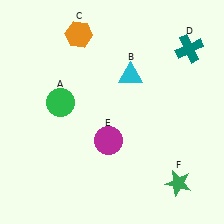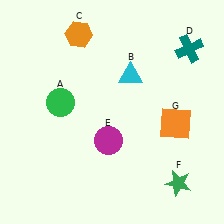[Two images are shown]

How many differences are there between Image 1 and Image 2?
There is 1 difference between the two images.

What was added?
An orange square (G) was added in Image 2.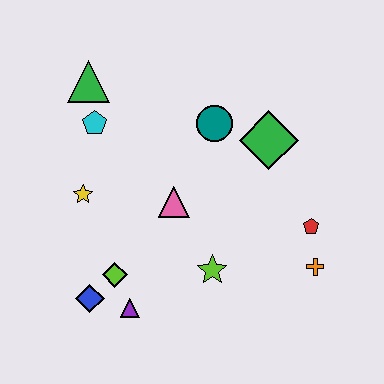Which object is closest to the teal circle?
The green diamond is closest to the teal circle.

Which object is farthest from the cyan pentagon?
The orange cross is farthest from the cyan pentagon.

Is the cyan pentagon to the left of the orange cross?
Yes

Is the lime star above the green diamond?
No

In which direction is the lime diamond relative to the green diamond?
The lime diamond is to the left of the green diamond.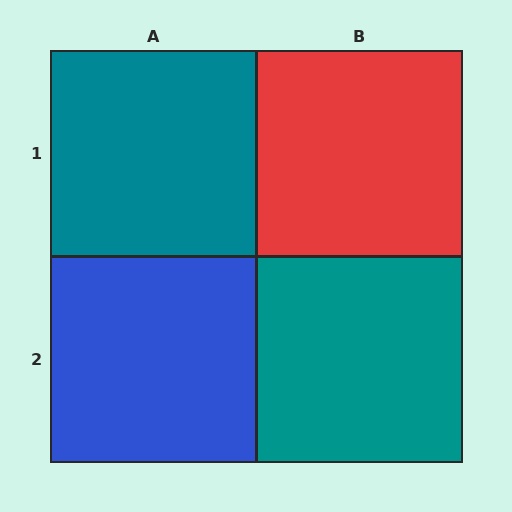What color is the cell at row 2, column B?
Teal.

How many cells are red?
1 cell is red.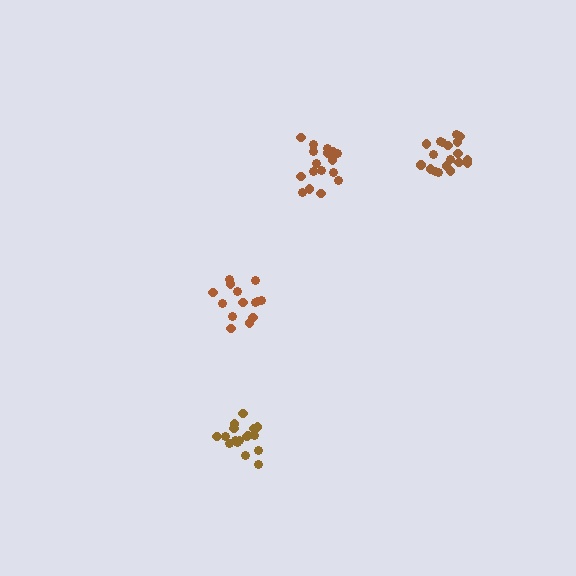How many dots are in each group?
Group 1: 17 dots, Group 2: 19 dots, Group 3: 14 dots, Group 4: 17 dots (67 total).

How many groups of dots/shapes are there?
There are 4 groups.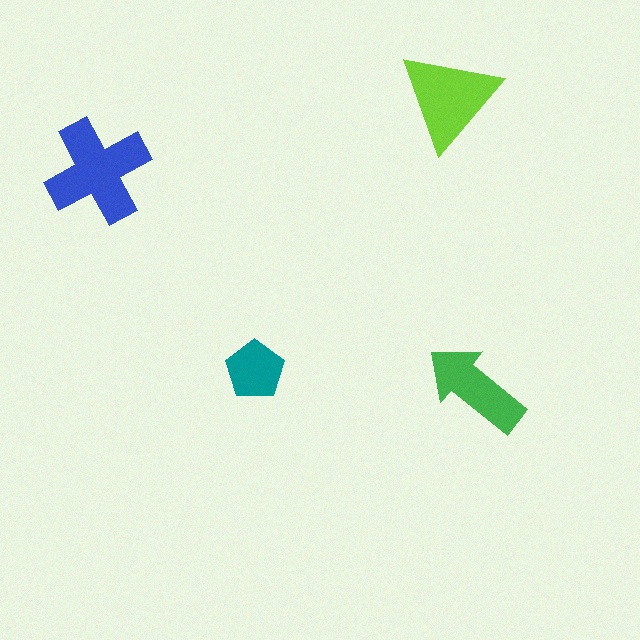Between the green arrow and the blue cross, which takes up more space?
The blue cross.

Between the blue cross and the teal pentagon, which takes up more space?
The blue cross.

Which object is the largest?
The blue cross.